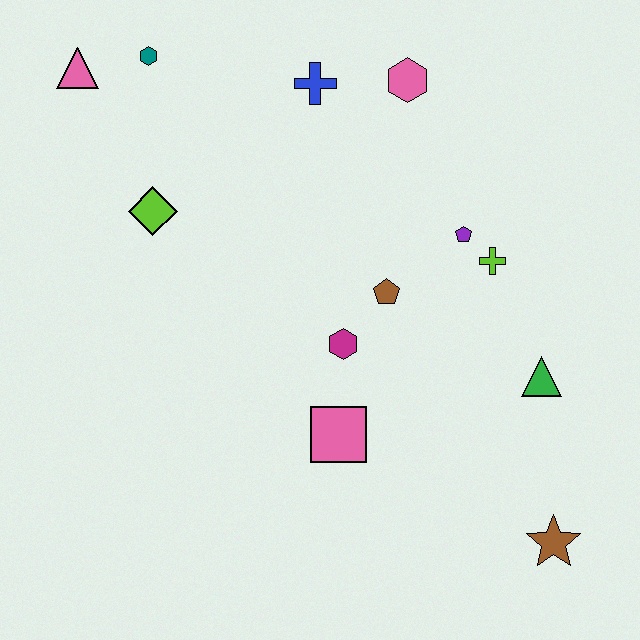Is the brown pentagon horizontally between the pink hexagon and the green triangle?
No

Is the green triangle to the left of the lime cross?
No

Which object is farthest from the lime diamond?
The brown star is farthest from the lime diamond.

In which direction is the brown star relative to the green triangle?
The brown star is below the green triangle.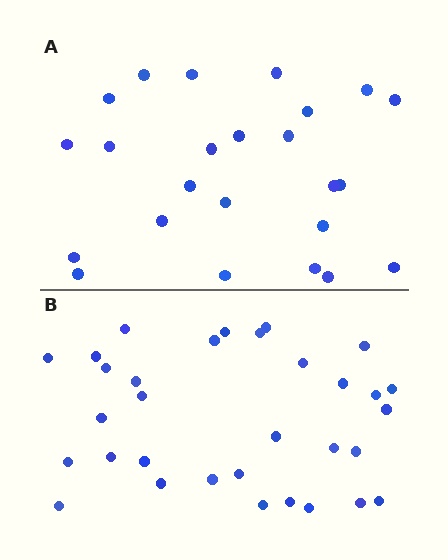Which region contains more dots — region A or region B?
Region B (the bottom region) has more dots.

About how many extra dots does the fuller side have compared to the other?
Region B has roughly 8 or so more dots than region A.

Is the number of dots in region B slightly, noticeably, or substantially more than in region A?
Region B has noticeably more, but not dramatically so. The ratio is roughly 1.3 to 1.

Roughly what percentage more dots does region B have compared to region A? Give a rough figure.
About 35% more.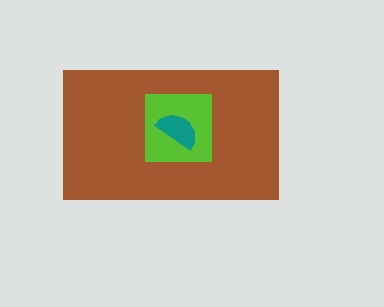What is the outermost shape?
The brown rectangle.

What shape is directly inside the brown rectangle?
The lime square.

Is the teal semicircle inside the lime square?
Yes.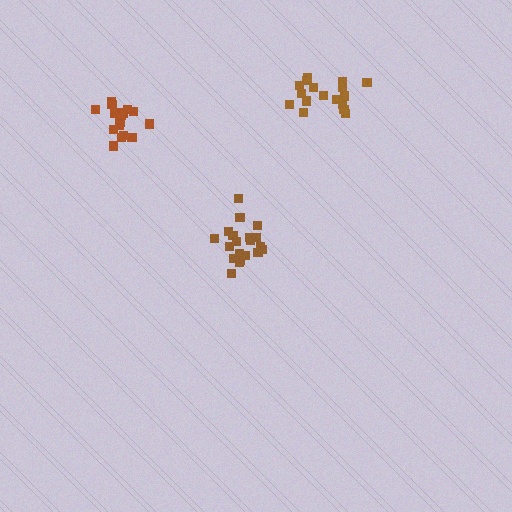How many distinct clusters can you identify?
There are 3 distinct clusters.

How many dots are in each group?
Group 1: 21 dots, Group 2: 17 dots, Group 3: 18 dots (56 total).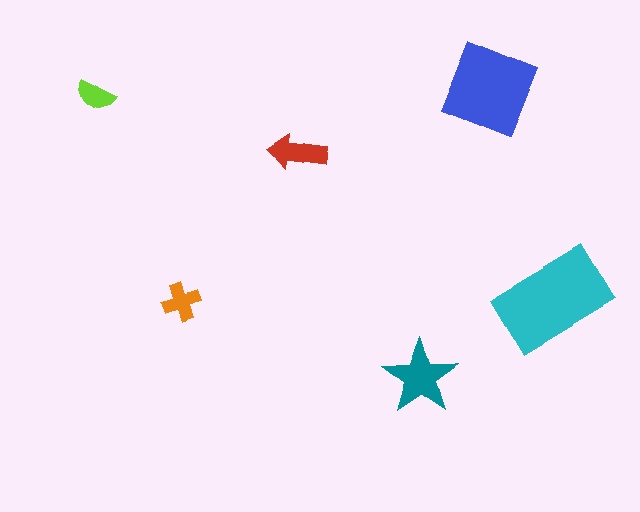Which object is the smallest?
The lime semicircle.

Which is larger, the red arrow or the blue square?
The blue square.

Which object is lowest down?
The teal star is bottommost.